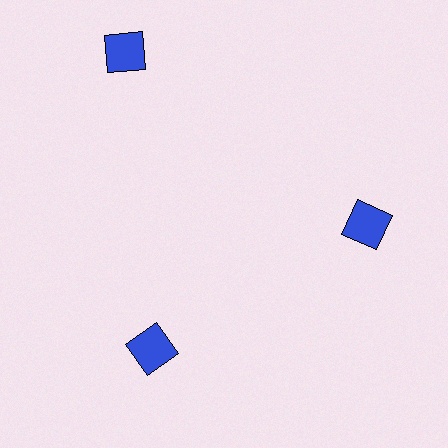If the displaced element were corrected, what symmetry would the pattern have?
It would have 3-fold rotational symmetry — the pattern would map onto itself every 120 degrees.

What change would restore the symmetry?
The symmetry would be restored by moving it inward, back onto the ring so that all 3 squares sit at equal angles and equal distance from the center.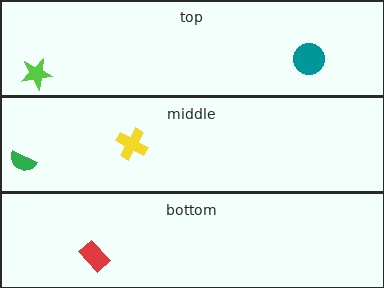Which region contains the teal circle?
The top region.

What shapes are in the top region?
The lime star, the teal circle.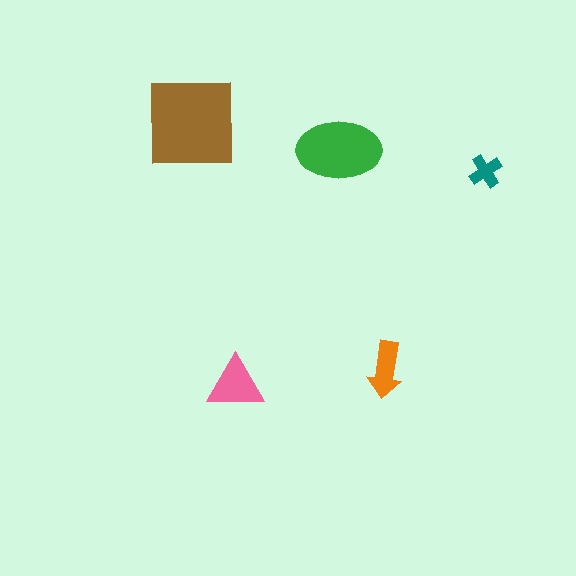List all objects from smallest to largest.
The teal cross, the orange arrow, the pink triangle, the green ellipse, the brown square.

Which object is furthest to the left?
The brown square is leftmost.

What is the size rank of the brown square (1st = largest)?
1st.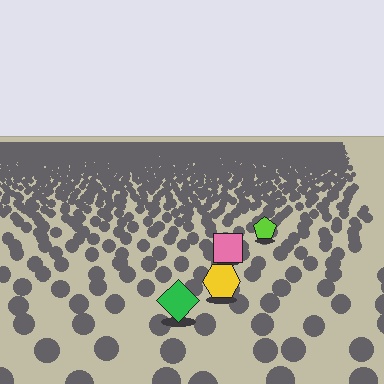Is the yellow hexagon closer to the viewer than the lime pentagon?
Yes. The yellow hexagon is closer — you can tell from the texture gradient: the ground texture is coarser near it.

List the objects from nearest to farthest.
From nearest to farthest: the green diamond, the yellow hexagon, the pink square, the lime pentagon.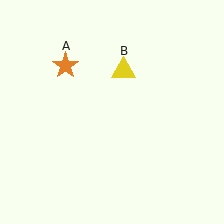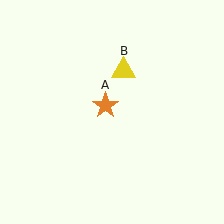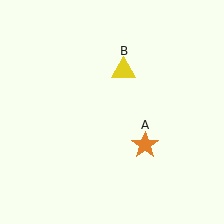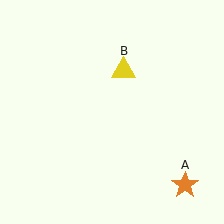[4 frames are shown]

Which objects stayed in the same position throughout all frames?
Yellow triangle (object B) remained stationary.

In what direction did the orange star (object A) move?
The orange star (object A) moved down and to the right.